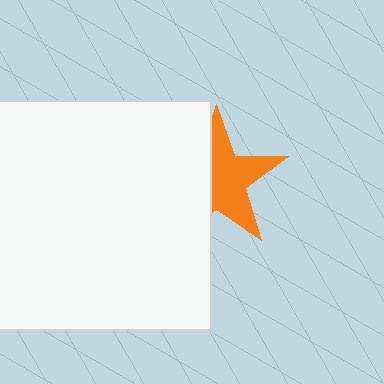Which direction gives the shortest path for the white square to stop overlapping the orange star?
Moving left gives the shortest separation.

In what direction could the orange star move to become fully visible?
The orange star could move right. That would shift it out from behind the white square entirely.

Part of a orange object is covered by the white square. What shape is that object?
It is a star.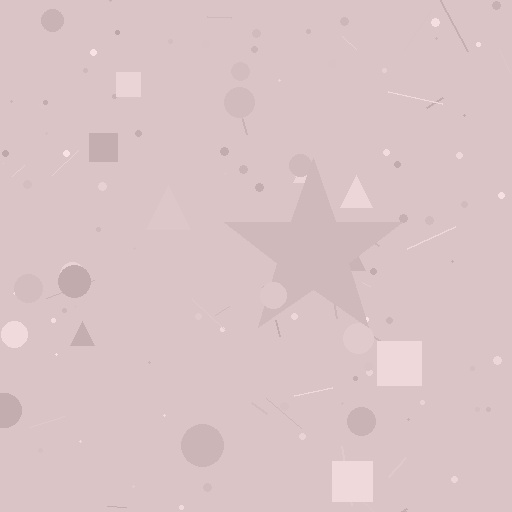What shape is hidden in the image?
A star is hidden in the image.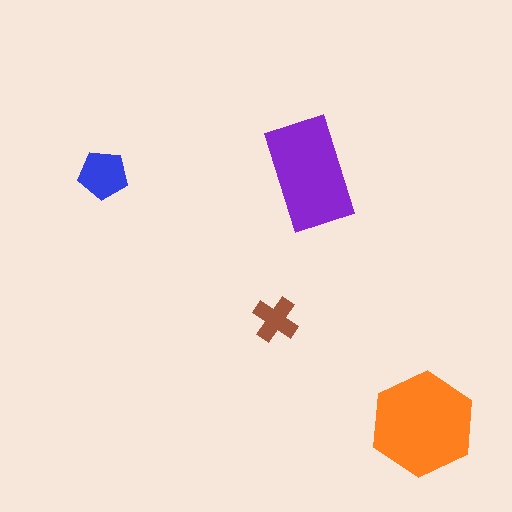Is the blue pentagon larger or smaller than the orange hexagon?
Smaller.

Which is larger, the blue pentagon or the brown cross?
The blue pentagon.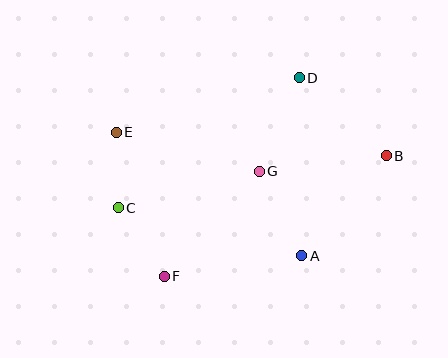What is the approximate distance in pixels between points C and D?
The distance between C and D is approximately 223 pixels.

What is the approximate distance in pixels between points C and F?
The distance between C and F is approximately 82 pixels.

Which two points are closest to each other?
Points C and E are closest to each other.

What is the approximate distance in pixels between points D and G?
The distance between D and G is approximately 101 pixels.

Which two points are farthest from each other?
Points B and C are farthest from each other.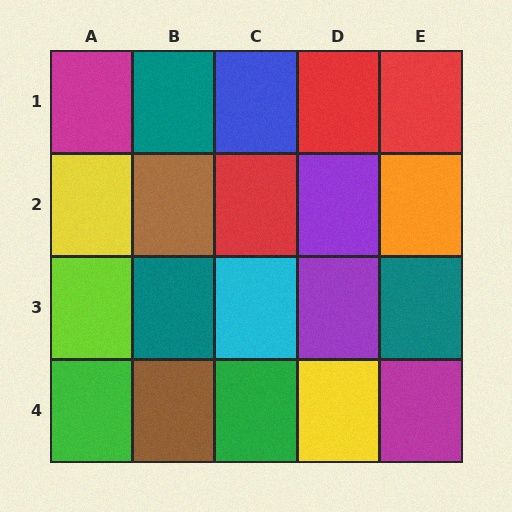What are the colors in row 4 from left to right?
Green, brown, green, yellow, magenta.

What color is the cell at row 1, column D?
Red.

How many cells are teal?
3 cells are teal.